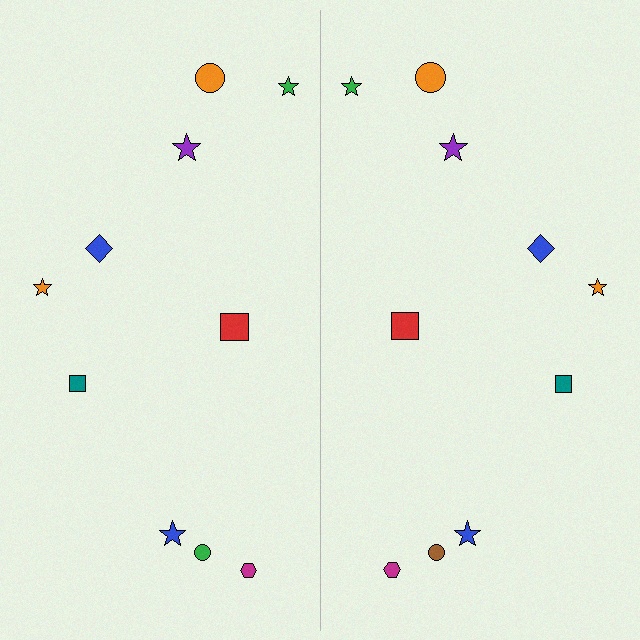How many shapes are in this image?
There are 20 shapes in this image.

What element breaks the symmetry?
The brown circle on the right side breaks the symmetry — its mirror counterpart is green.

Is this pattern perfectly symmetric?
No, the pattern is not perfectly symmetric. The brown circle on the right side breaks the symmetry — its mirror counterpart is green.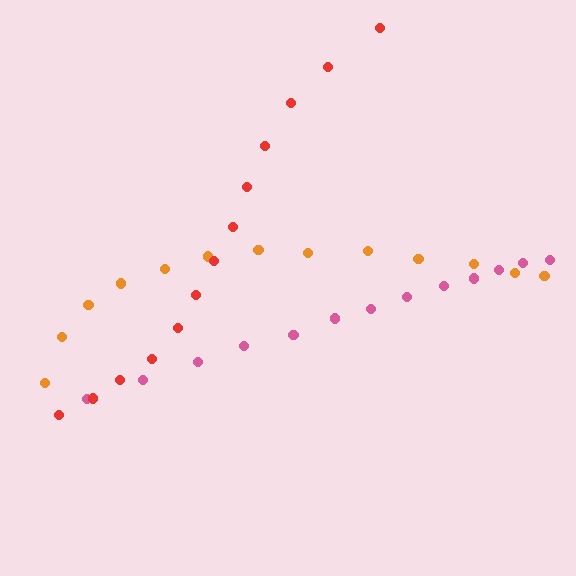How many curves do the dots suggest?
There are 3 distinct paths.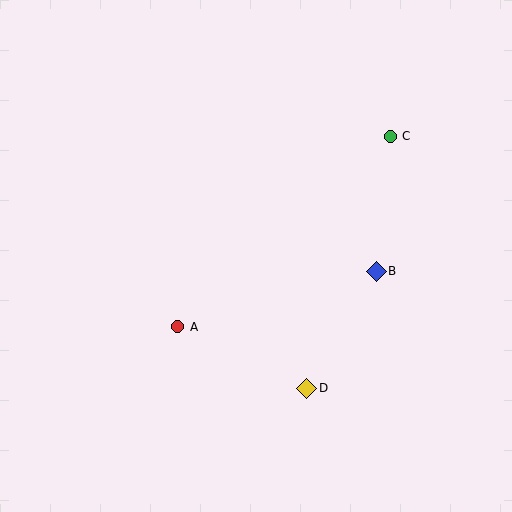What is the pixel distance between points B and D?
The distance between B and D is 136 pixels.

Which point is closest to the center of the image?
Point A at (178, 327) is closest to the center.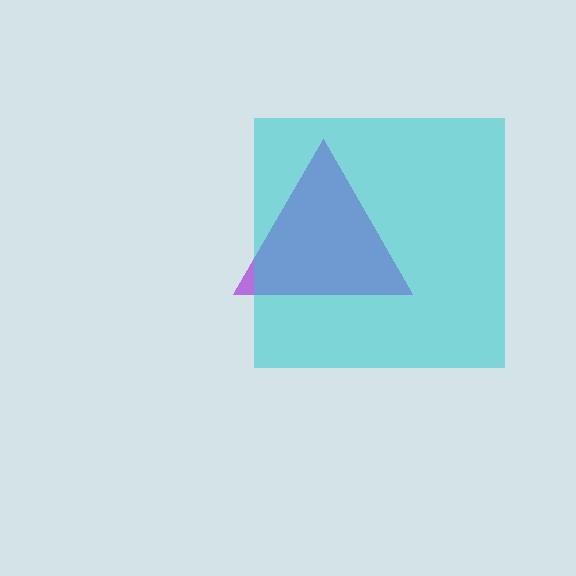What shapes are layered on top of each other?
The layered shapes are: a purple triangle, a cyan square.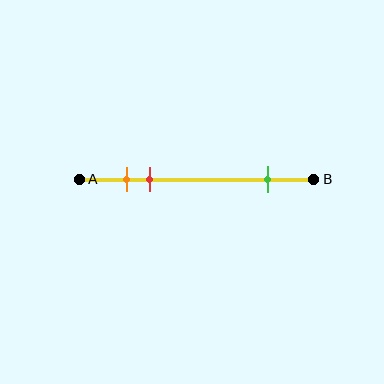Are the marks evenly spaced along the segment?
No, the marks are not evenly spaced.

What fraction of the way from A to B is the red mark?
The red mark is approximately 30% (0.3) of the way from A to B.